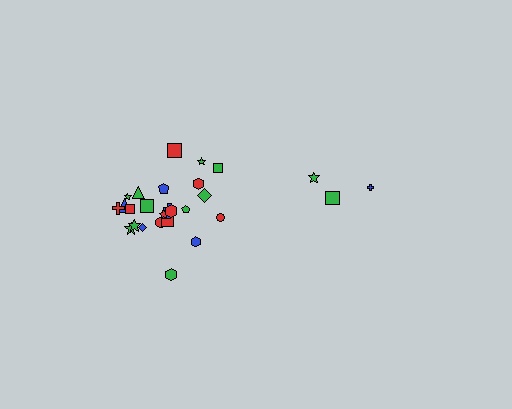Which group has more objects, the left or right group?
The left group.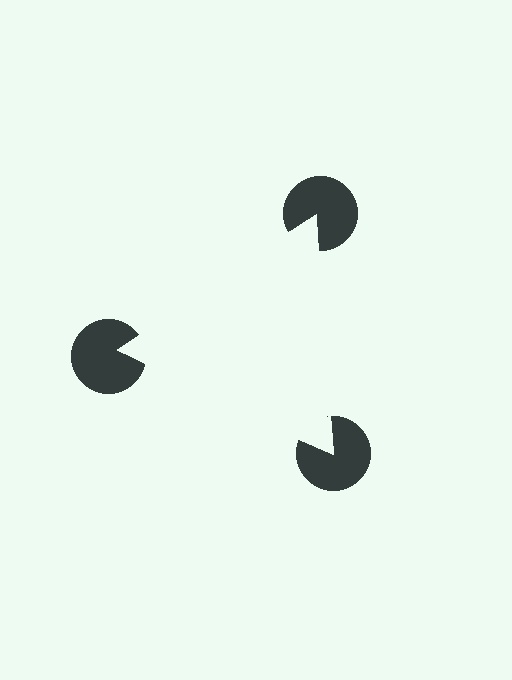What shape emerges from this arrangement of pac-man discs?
An illusory triangle — its edges are inferred from the aligned wedge cuts in the pac-man discs, not physically drawn.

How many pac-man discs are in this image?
There are 3 — one at each vertex of the illusory triangle.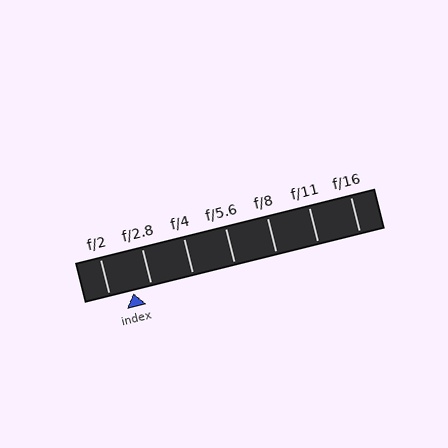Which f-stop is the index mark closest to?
The index mark is closest to f/2.8.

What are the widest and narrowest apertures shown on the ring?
The widest aperture shown is f/2 and the narrowest is f/16.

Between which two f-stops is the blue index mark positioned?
The index mark is between f/2 and f/2.8.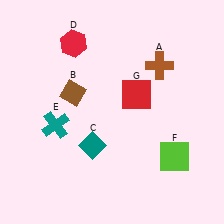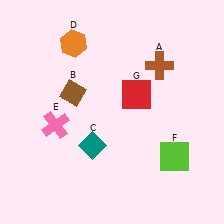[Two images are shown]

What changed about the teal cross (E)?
In Image 1, E is teal. In Image 2, it changed to pink.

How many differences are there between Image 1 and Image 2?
There are 2 differences between the two images.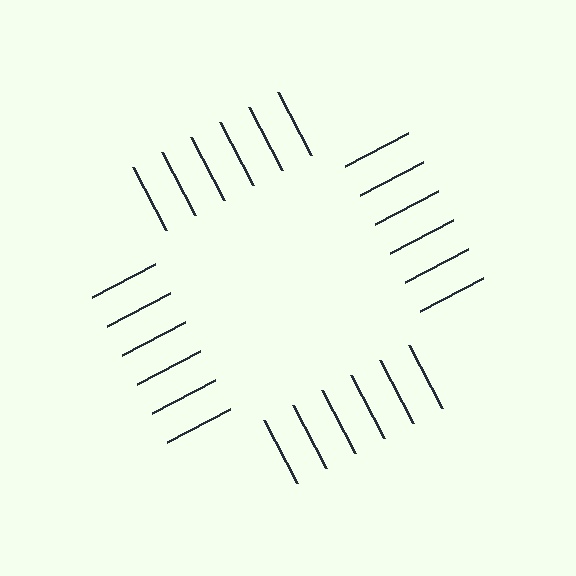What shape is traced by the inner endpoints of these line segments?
An illusory square — the line segments terminate on its edges but no continuous stroke is drawn.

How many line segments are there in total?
24 — 6 along each of the 4 edges.